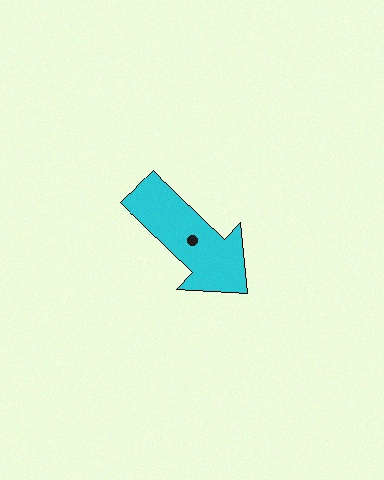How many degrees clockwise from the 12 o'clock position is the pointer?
Approximately 134 degrees.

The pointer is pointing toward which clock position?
Roughly 4 o'clock.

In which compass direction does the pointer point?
Southeast.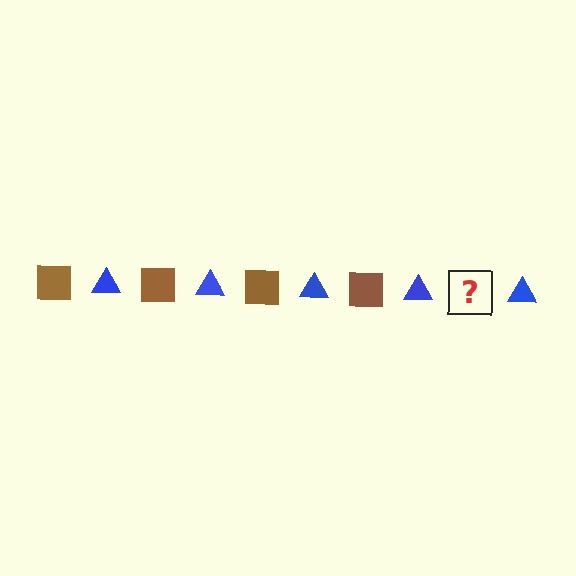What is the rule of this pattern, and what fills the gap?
The rule is that the pattern alternates between brown square and blue triangle. The gap should be filled with a brown square.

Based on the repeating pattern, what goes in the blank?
The blank should be a brown square.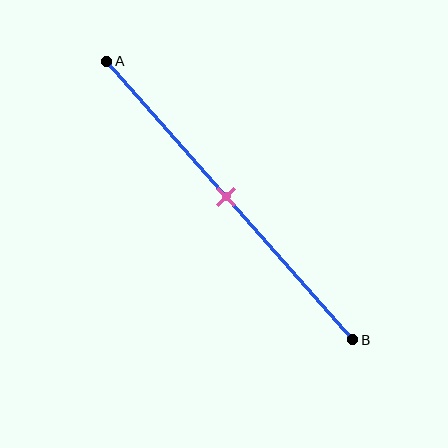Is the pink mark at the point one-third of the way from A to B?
No, the mark is at about 50% from A, not at the 33% one-third point.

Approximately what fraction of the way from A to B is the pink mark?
The pink mark is approximately 50% of the way from A to B.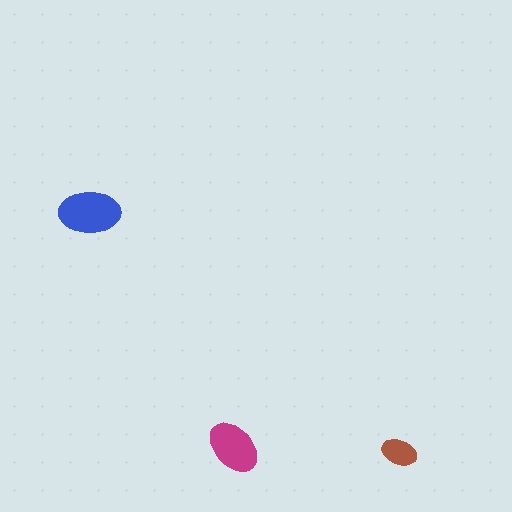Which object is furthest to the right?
The brown ellipse is rightmost.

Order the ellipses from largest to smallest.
the blue one, the magenta one, the brown one.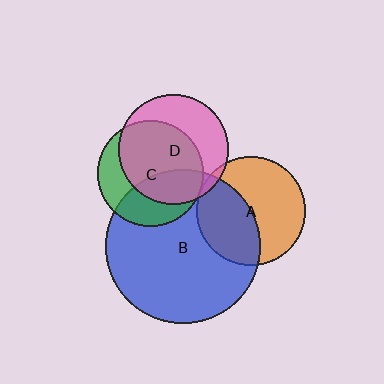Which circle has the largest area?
Circle B (blue).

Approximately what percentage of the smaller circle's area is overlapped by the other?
Approximately 40%.